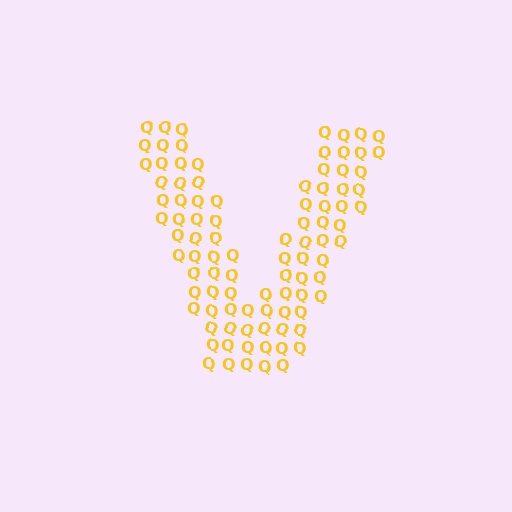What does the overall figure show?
The overall figure shows the letter V.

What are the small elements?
The small elements are letter Q's.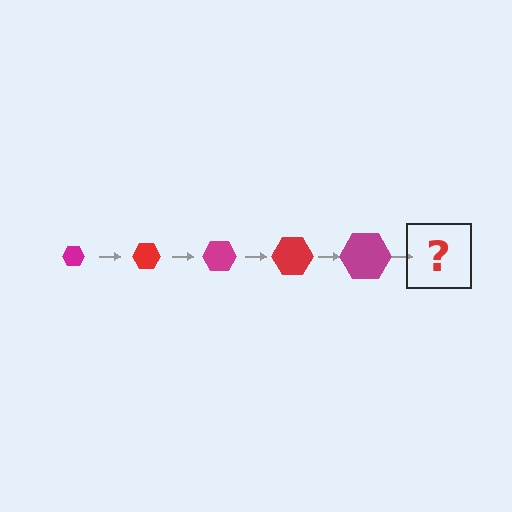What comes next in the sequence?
The next element should be a red hexagon, larger than the previous one.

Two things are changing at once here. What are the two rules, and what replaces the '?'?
The two rules are that the hexagon grows larger each step and the color cycles through magenta and red. The '?' should be a red hexagon, larger than the previous one.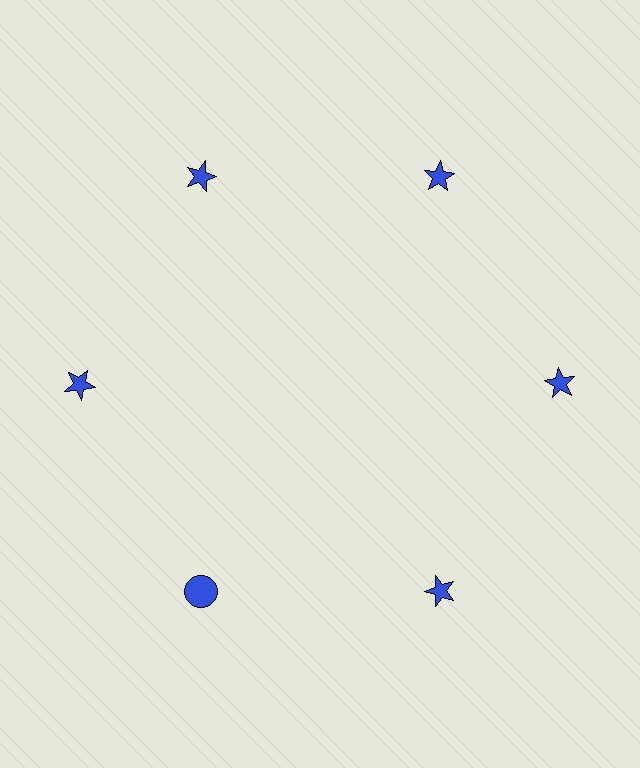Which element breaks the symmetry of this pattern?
The blue circle at roughly the 7 o'clock position breaks the symmetry. All other shapes are blue stars.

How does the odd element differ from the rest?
It has a different shape: circle instead of star.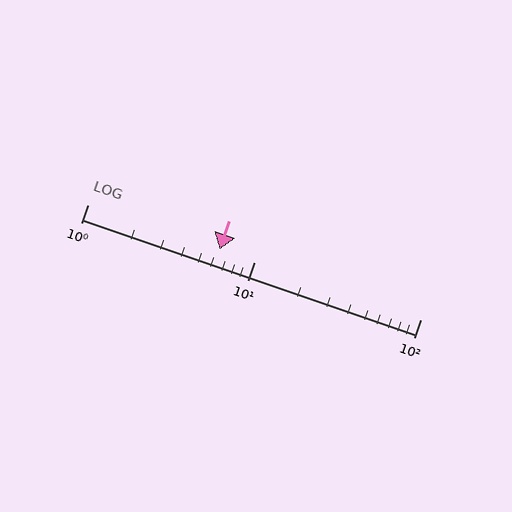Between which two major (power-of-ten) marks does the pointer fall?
The pointer is between 1 and 10.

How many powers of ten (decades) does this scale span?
The scale spans 2 decades, from 1 to 100.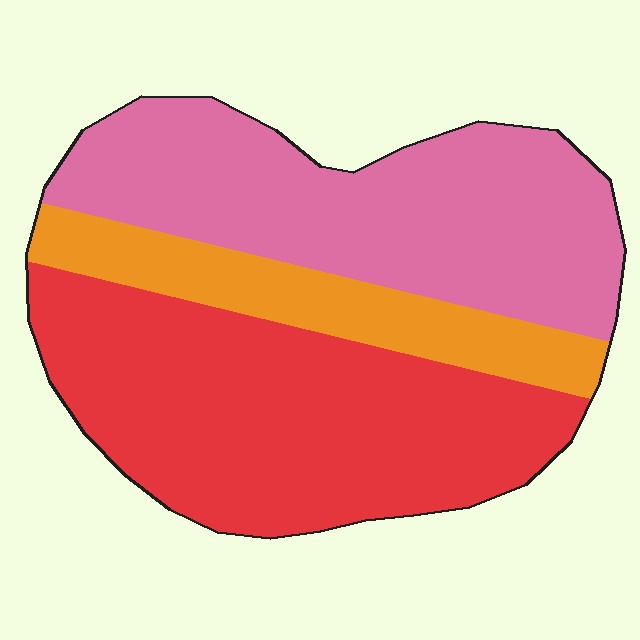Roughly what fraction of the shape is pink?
Pink covers 39% of the shape.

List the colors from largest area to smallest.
From largest to smallest: red, pink, orange.